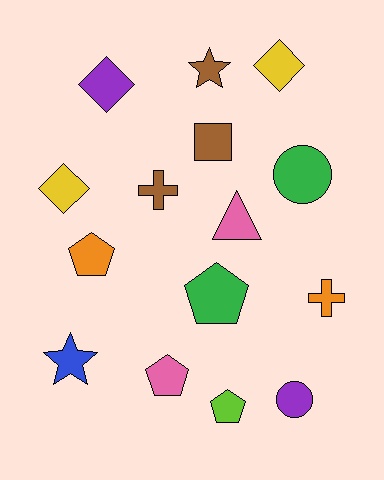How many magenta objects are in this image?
There are no magenta objects.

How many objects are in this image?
There are 15 objects.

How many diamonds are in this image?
There are 3 diamonds.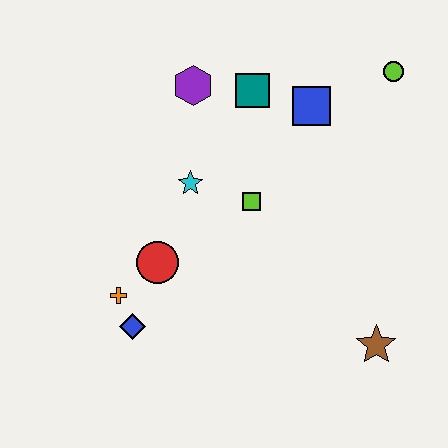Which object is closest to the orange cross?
The blue diamond is closest to the orange cross.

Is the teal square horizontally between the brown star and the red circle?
Yes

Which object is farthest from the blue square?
The blue diamond is farthest from the blue square.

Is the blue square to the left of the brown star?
Yes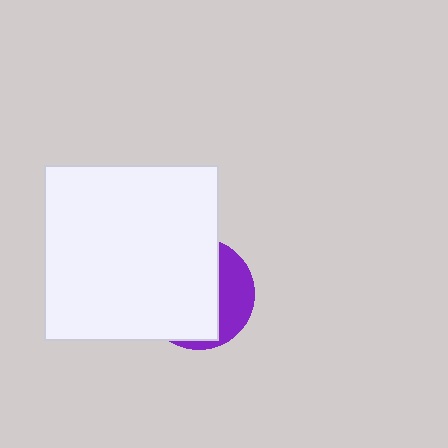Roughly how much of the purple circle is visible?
A small part of it is visible (roughly 30%).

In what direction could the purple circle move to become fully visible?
The purple circle could move right. That would shift it out from behind the white square entirely.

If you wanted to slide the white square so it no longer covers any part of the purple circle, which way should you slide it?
Slide it left — that is the most direct way to separate the two shapes.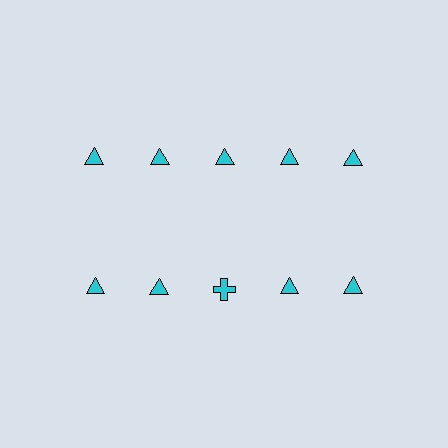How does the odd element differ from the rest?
It has a different shape: cross instead of triangle.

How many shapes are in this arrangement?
There are 10 shapes arranged in a grid pattern.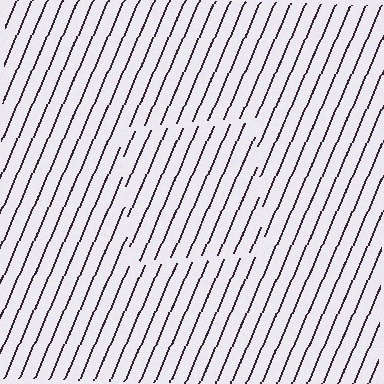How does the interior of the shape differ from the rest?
The interior of the shape contains the same grating, shifted by half a period — the contour is defined by the phase discontinuity where line-ends from the inner and outer gratings abut.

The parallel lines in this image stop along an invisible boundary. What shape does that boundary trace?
An illusory square. The interior of the shape contains the same grating, shifted by half a period — the contour is defined by the phase discontinuity where line-ends from the inner and outer gratings abut.